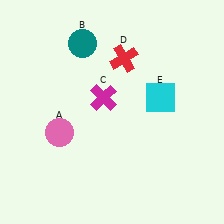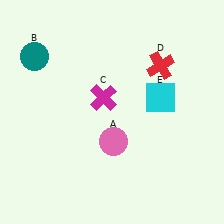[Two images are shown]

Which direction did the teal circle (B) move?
The teal circle (B) moved left.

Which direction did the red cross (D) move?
The red cross (D) moved right.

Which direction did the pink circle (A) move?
The pink circle (A) moved right.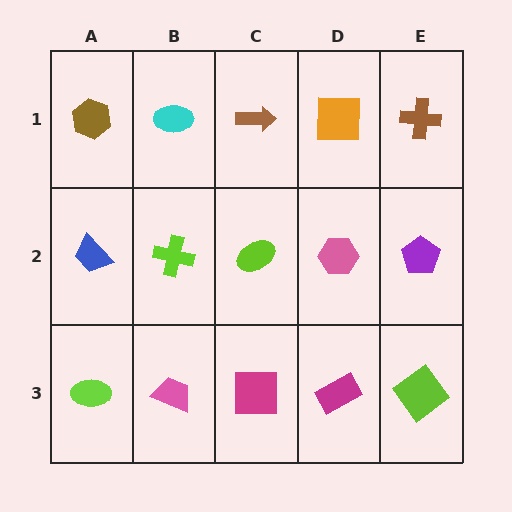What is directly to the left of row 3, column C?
A pink trapezoid.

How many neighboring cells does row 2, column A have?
3.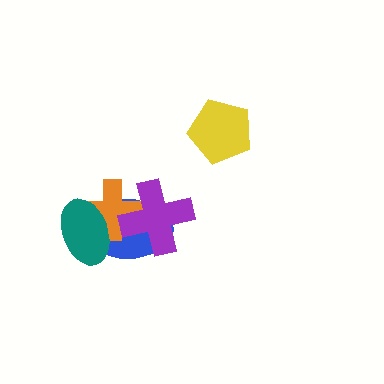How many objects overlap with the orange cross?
3 objects overlap with the orange cross.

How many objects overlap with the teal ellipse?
2 objects overlap with the teal ellipse.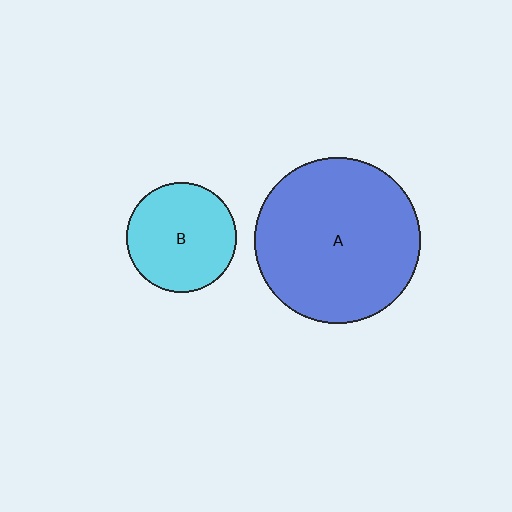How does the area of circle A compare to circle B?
Approximately 2.3 times.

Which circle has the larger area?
Circle A (blue).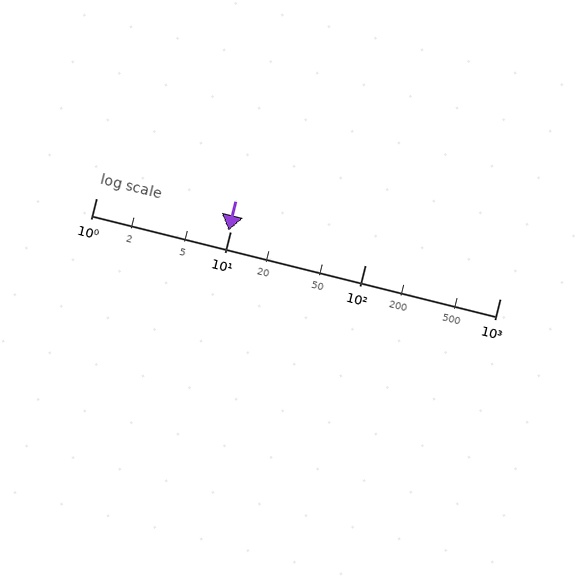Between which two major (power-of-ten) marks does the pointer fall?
The pointer is between 1 and 10.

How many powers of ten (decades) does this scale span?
The scale spans 3 decades, from 1 to 1000.